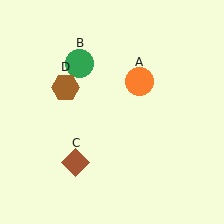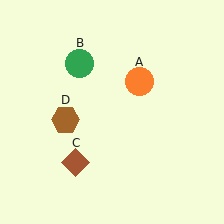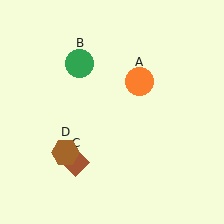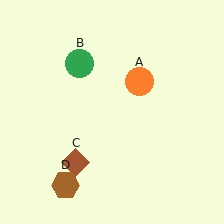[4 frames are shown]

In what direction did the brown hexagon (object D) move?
The brown hexagon (object D) moved down.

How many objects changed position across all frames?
1 object changed position: brown hexagon (object D).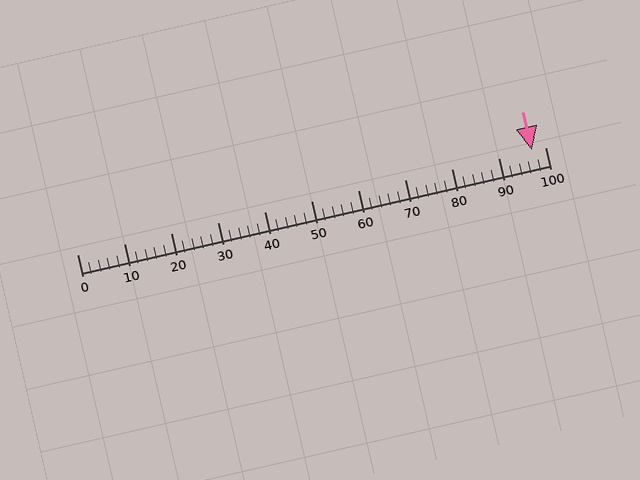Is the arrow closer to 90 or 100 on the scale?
The arrow is closer to 100.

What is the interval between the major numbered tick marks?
The major tick marks are spaced 10 units apart.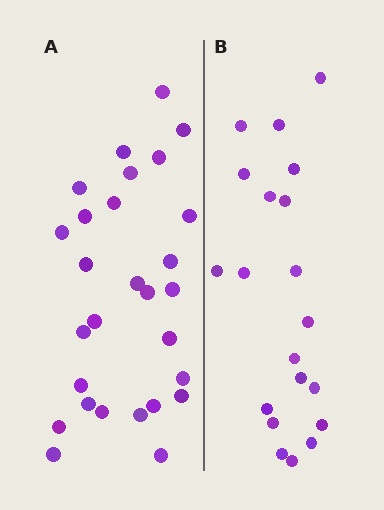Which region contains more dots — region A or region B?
Region A (the left region) has more dots.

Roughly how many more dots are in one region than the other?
Region A has roughly 8 or so more dots than region B.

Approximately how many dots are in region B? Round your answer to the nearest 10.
About 20 dots.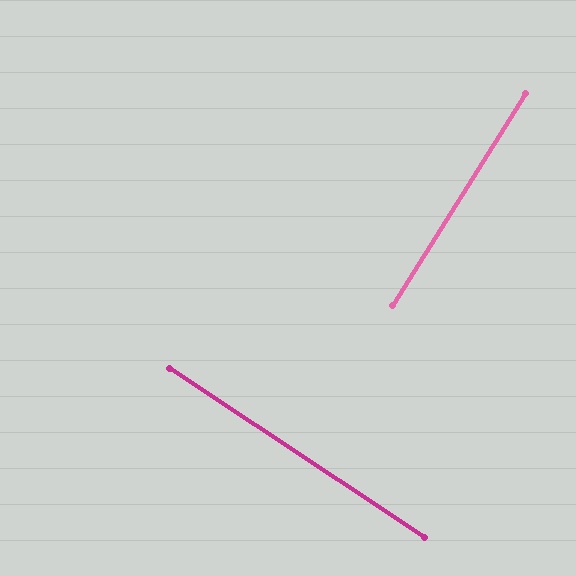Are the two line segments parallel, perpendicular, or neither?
Perpendicular — they meet at approximately 88°.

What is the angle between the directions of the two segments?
Approximately 88 degrees.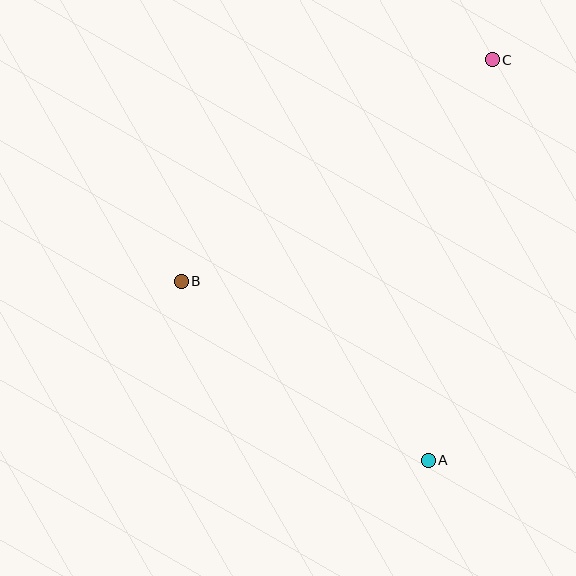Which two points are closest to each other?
Points A and B are closest to each other.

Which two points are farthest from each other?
Points A and C are farthest from each other.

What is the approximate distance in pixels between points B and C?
The distance between B and C is approximately 382 pixels.